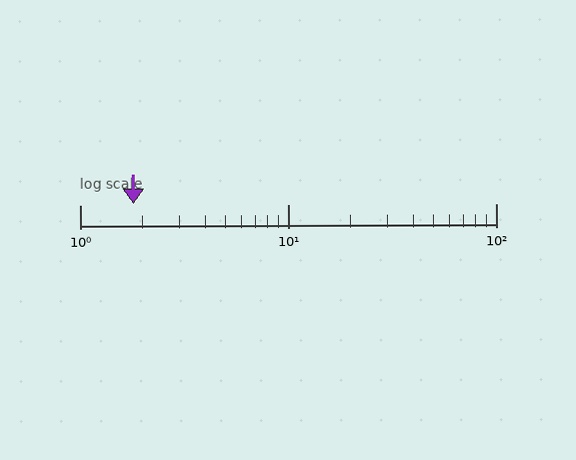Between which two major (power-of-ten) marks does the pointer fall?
The pointer is between 1 and 10.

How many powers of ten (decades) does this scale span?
The scale spans 2 decades, from 1 to 100.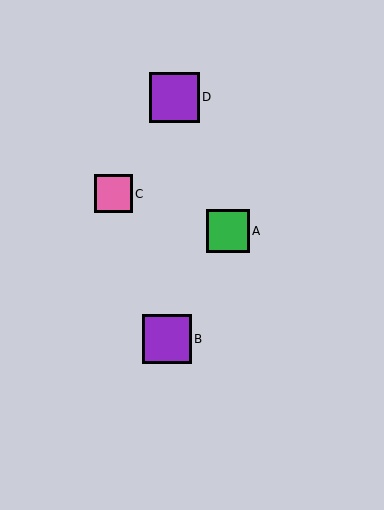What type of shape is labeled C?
Shape C is a pink square.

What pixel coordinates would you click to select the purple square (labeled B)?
Click at (167, 339) to select the purple square B.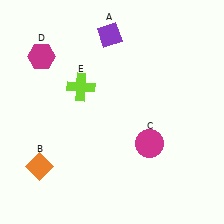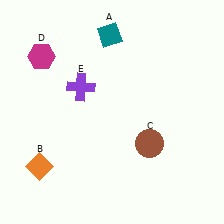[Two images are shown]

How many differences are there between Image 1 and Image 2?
There are 3 differences between the two images.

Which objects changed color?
A changed from purple to teal. C changed from magenta to brown. E changed from lime to purple.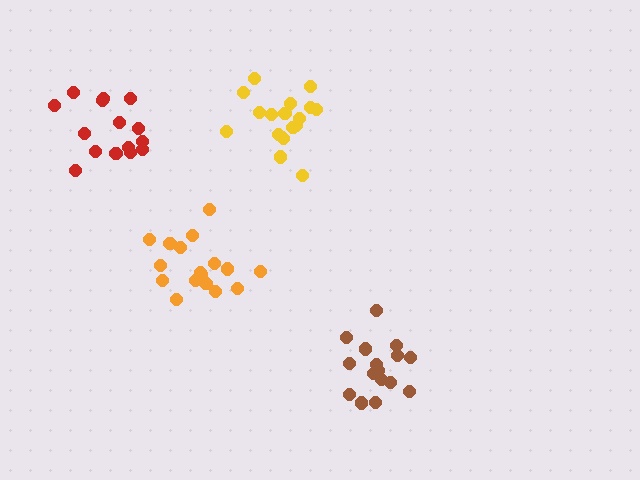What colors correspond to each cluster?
The clusters are colored: red, brown, orange, yellow.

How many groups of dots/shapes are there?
There are 4 groups.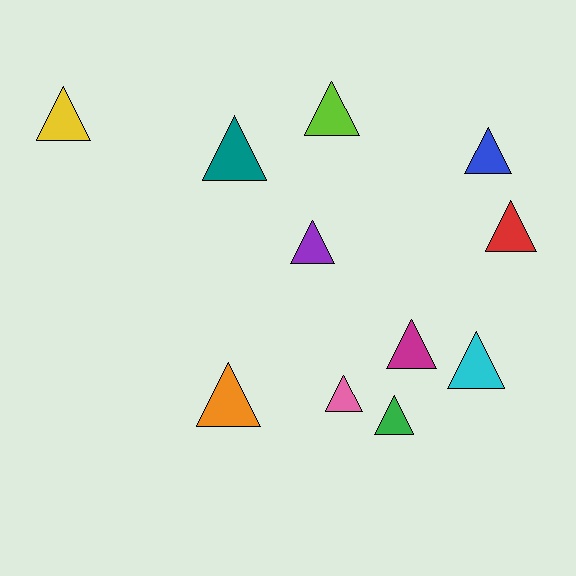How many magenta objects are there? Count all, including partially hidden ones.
There is 1 magenta object.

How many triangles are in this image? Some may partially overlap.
There are 11 triangles.